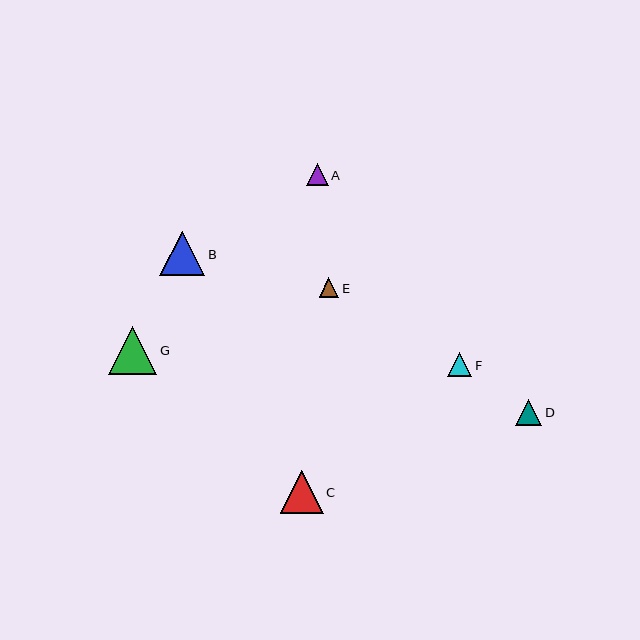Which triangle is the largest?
Triangle G is the largest with a size of approximately 48 pixels.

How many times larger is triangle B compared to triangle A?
Triangle B is approximately 2.0 times the size of triangle A.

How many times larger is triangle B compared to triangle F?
Triangle B is approximately 1.8 times the size of triangle F.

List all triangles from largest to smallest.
From largest to smallest: G, B, C, D, F, A, E.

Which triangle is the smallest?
Triangle E is the smallest with a size of approximately 19 pixels.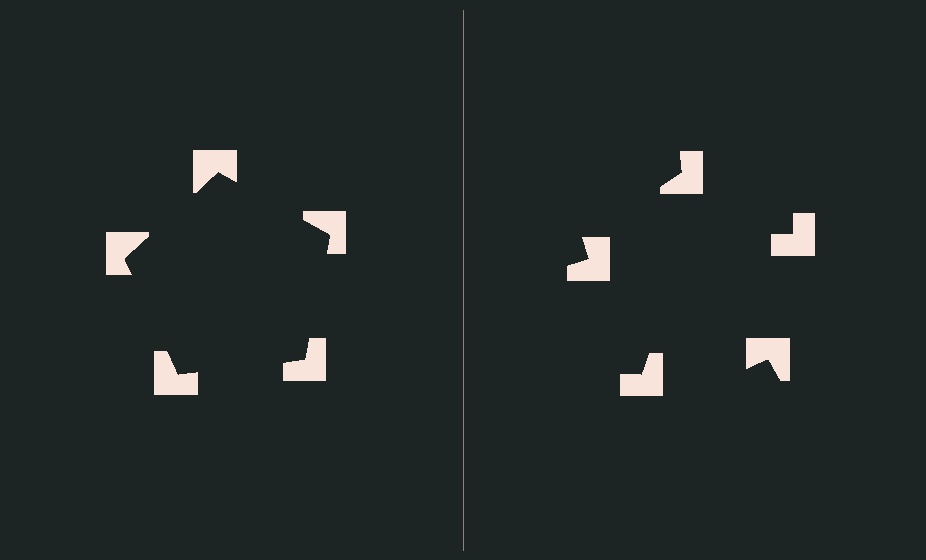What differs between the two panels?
The notched squares are positioned identically on both sides; only the wedge orientations differ. On the left they align to a pentagon; on the right they are misaligned.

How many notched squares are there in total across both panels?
10 — 5 on each side.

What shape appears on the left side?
An illusory pentagon.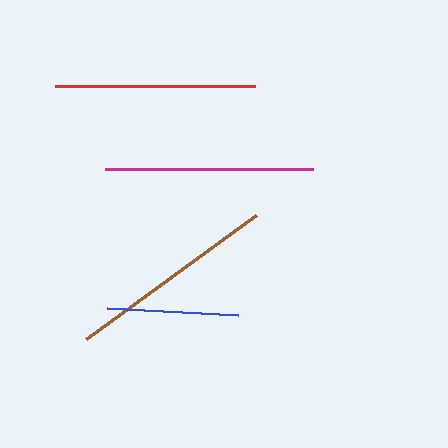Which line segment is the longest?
The brown line is the longest at approximately 210 pixels.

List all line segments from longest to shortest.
From longest to shortest: brown, magenta, red, blue.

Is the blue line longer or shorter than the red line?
The red line is longer than the blue line.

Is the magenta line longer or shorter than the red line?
The magenta line is longer than the red line.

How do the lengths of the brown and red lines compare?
The brown and red lines are approximately the same length.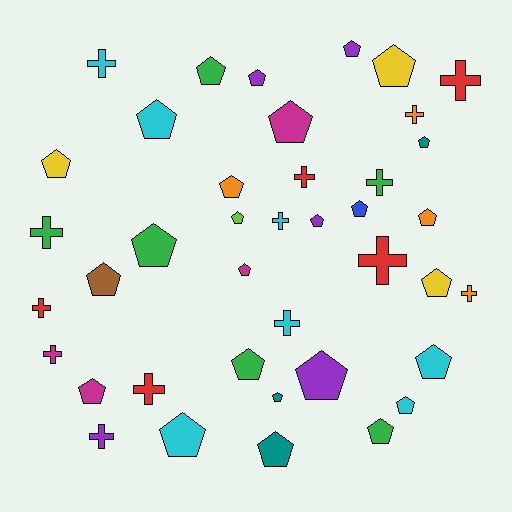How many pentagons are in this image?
There are 26 pentagons.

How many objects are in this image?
There are 40 objects.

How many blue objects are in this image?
There is 1 blue object.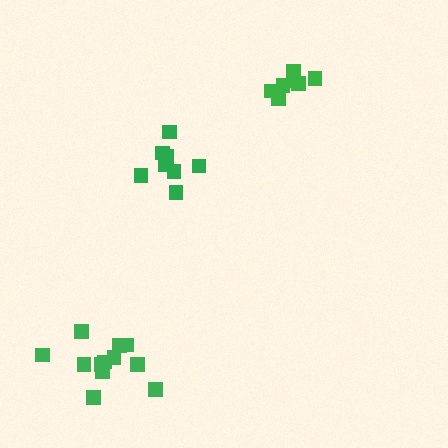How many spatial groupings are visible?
There are 3 spatial groupings.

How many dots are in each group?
Group 1: 8 dots, Group 2: 7 dots, Group 3: 12 dots (27 total).